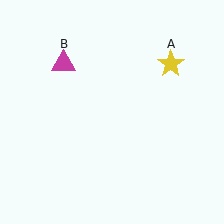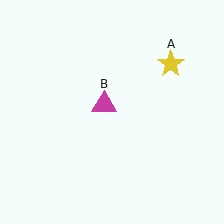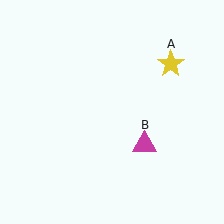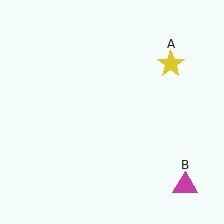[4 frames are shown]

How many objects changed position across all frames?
1 object changed position: magenta triangle (object B).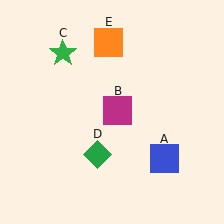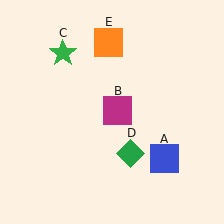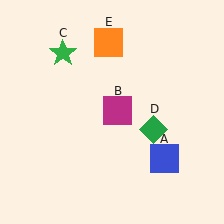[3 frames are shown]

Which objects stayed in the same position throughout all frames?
Blue square (object A) and magenta square (object B) and green star (object C) and orange square (object E) remained stationary.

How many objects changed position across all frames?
1 object changed position: green diamond (object D).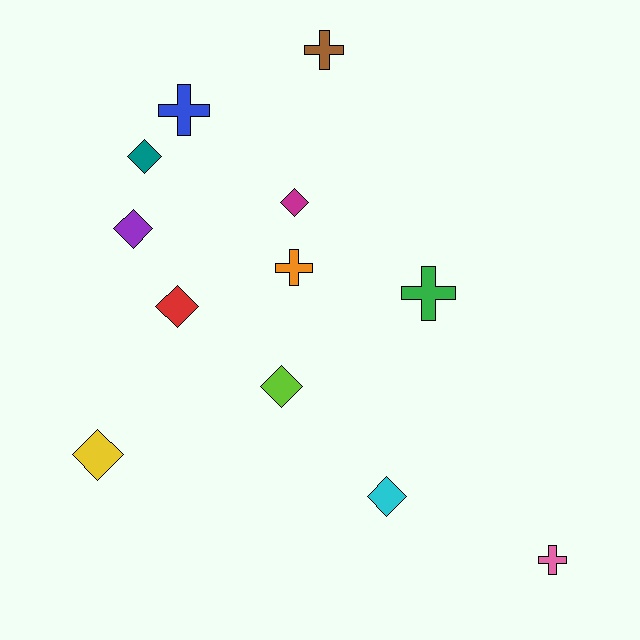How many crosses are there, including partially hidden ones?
There are 5 crosses.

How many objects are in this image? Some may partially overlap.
There are 12 objects.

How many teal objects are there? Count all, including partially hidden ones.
There is 1 teal object.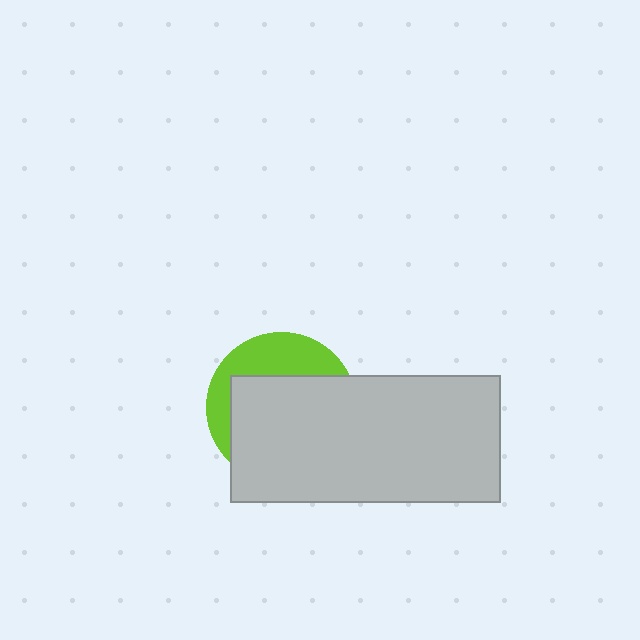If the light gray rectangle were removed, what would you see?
You would see the complete lime circle.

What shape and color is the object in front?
The object in front is a light gray rectangle.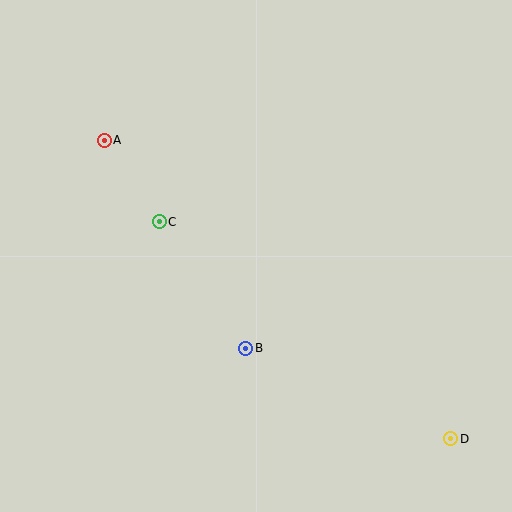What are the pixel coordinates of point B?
Point B is at (246, 348).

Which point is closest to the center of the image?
Point B at (246, 348) is closest to the center.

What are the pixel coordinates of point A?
Point A is at (104, 140).